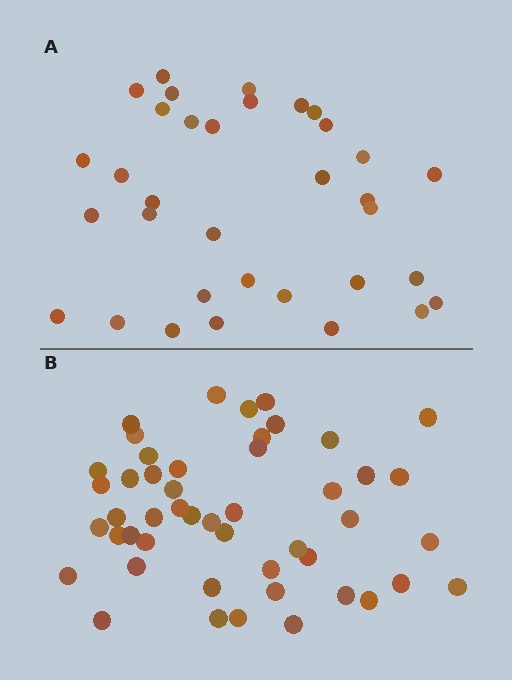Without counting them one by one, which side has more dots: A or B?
Region B (the bottom region) has more dots.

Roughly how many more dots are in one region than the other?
Region B has approximately 15 more dots than region A.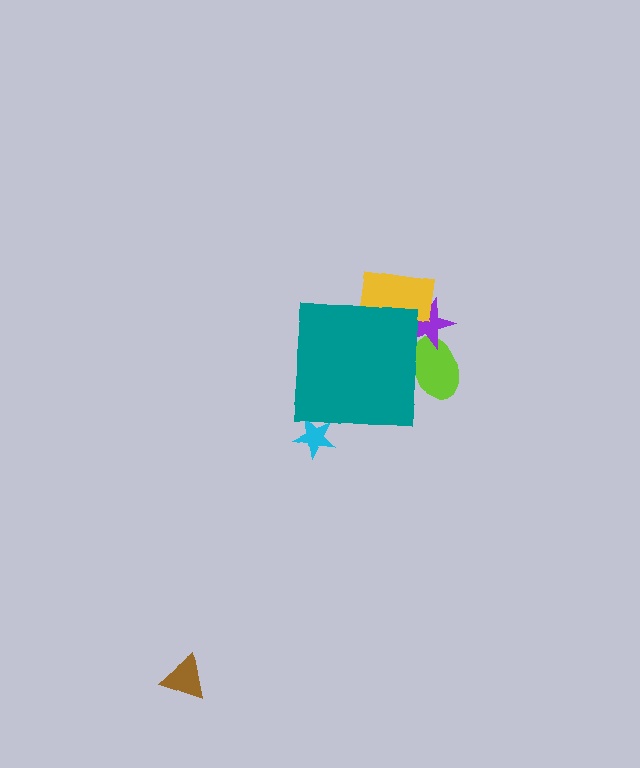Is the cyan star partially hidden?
Yes, the cyan star is partially hidden behind the teal square.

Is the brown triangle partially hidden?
No, the brown triangle is fully visible.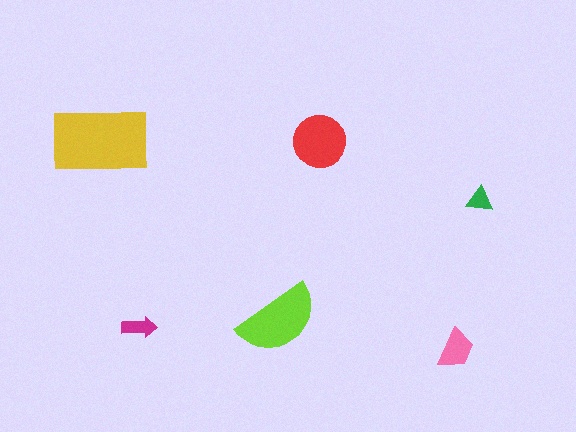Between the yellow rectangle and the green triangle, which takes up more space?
The yellow rectangle.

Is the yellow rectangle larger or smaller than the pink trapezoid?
Larger.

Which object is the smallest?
The green triangle.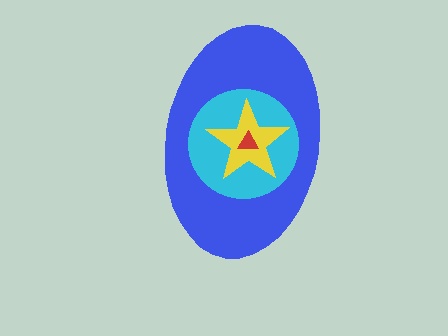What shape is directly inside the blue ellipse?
The cyan circle.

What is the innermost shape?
The red triangle.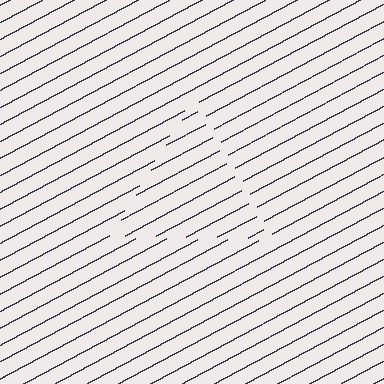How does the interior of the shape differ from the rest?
The interior of the shape contains the same grating, shifted by half a period — the contour is defined by the phase discontinuity where line-ends from the inner and outer gratings abut.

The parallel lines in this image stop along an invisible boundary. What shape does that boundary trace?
An illusory triangle. The interior of the shape contains the same grating, shifted by half a period — the contour is defined by the phase discontinuity where line-ends from the inner and outer gratings abut.